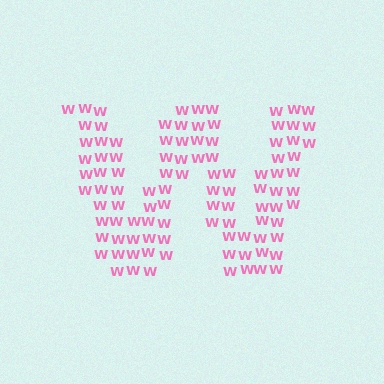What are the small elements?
The small elements are letter W's.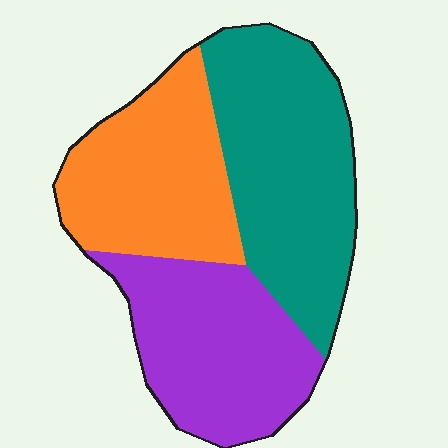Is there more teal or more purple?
Teal.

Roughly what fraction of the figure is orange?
Orange takes up about one third (1/3) of the figure.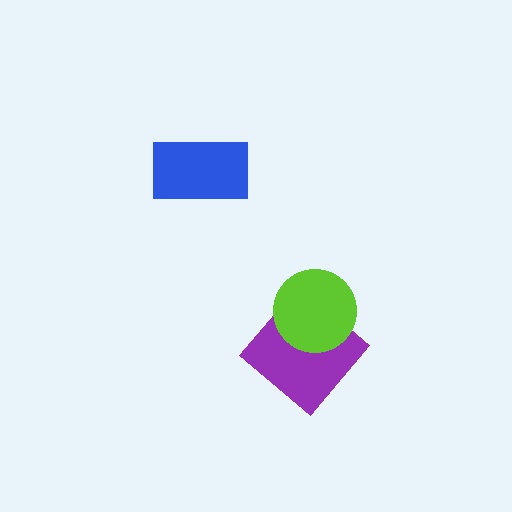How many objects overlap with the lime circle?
1 object overlaps with the lime circle.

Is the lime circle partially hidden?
No, no other shape covers it.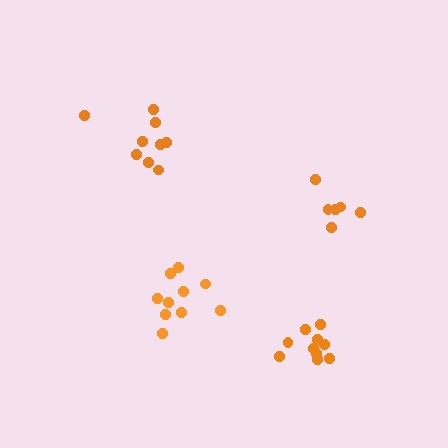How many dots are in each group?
Group 1: 10 dots, Group 2: 10 dots, Group 3: 9 dots, Group 4: 6 dots (35 total).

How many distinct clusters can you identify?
There are 4 distinct clusters.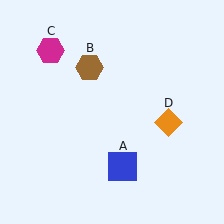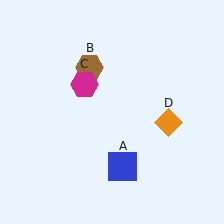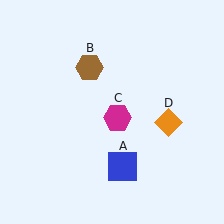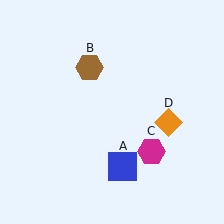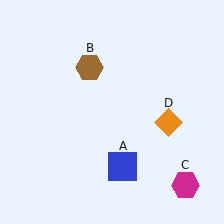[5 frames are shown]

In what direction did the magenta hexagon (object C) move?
The magenta hexagon (object C) moved down and to the right.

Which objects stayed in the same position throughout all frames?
Blue square (object A) and brown hexagon (object B) and orange diamond (object D) remained stationary.